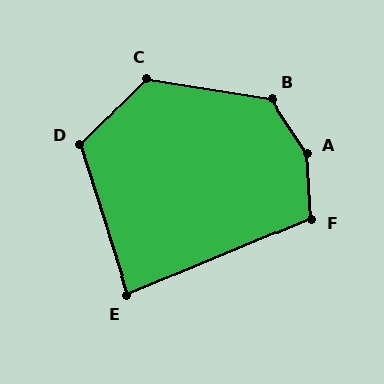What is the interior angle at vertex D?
Approximately 117 degrees (obtuse).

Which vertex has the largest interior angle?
A, at approximately 149 degrees.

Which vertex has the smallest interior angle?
E, at approximately 85 degrees.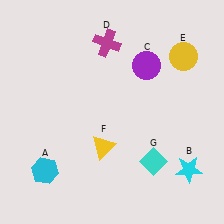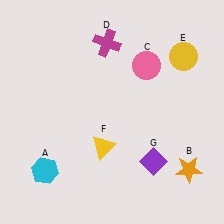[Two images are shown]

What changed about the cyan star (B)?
In Image 1, B is cyan. In Image 2, it changed to orange.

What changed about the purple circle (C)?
In Image 1, C is purple. In Image 2, it changed to pink.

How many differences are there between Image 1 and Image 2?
There are 3 differences between the two images.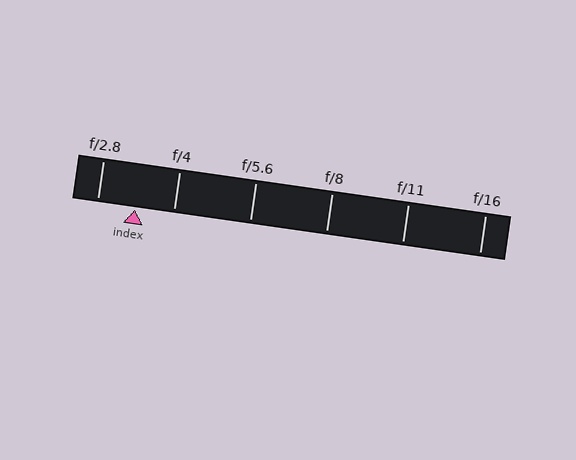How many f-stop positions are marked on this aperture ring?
There are 6 f-stop positions marked.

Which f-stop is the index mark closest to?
The index mark is closest to f/2.8.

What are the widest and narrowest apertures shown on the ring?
The widest aperture shown is f/2.8 and the narrowest is f/16.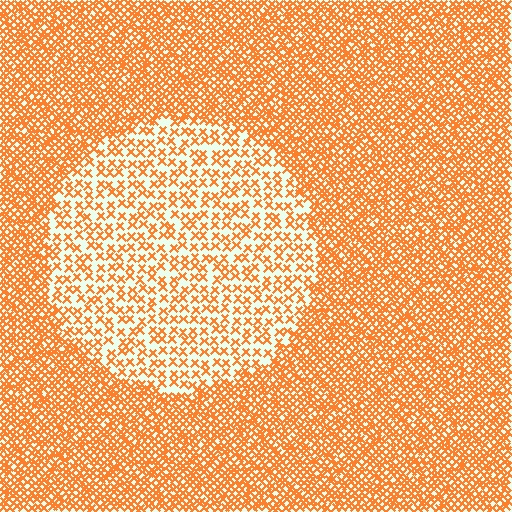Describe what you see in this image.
The image contains small orange elements arranged at two different densities. A circle-shaped region is visible where the elements are less densely packed than the surrounding area.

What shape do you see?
I see a circle.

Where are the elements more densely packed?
The elements are more densely packed outside the circle boundary.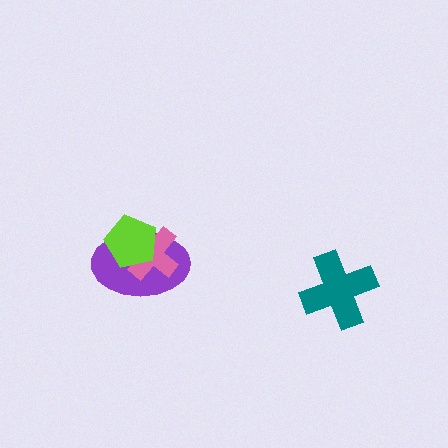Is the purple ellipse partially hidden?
Yes, it is partially covered by another shape.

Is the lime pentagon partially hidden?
No, no other shape covers it.